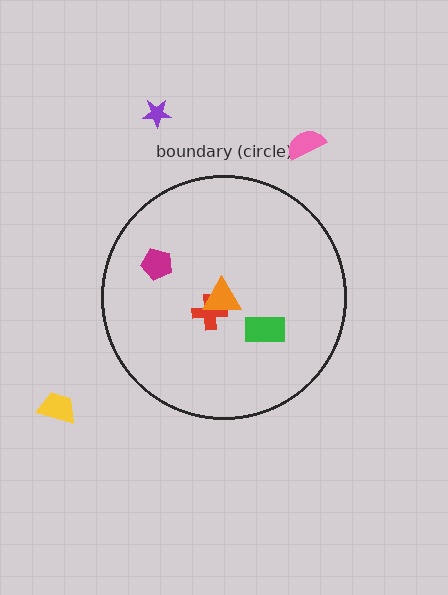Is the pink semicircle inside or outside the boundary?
Outside.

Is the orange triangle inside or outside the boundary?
Inside.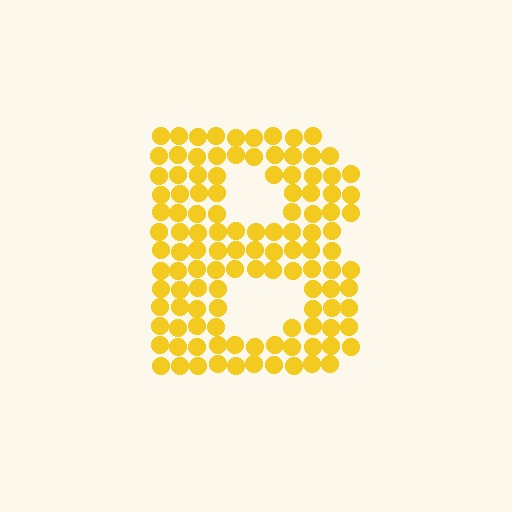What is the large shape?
The large shape is the letter B.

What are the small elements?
The small elements are circles.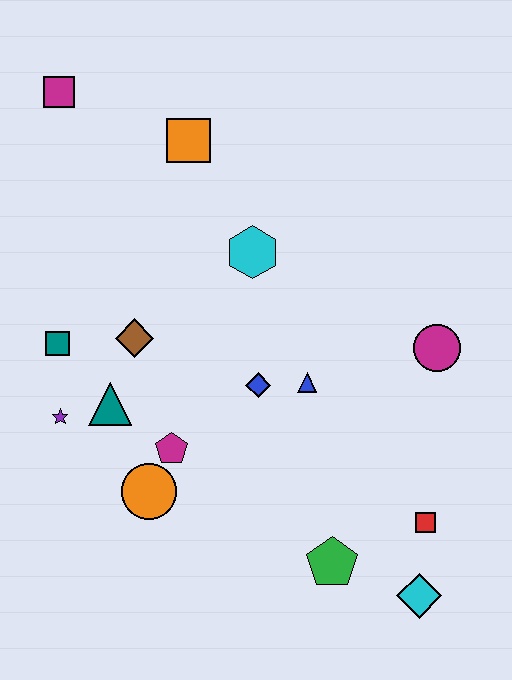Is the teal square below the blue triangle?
No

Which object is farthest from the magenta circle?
The magenta square is farthest from the magenta circle.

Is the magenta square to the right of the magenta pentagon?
No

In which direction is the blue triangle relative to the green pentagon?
The blue triangle is above the green pentagon.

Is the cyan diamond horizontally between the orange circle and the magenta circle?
Yes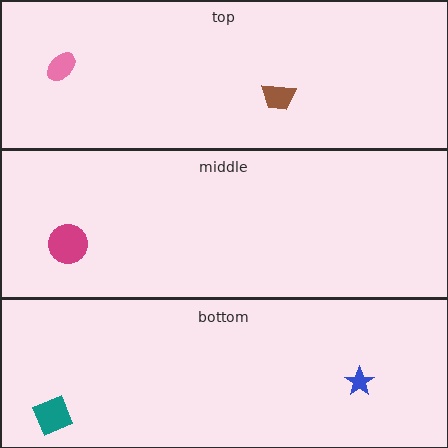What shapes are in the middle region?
The magenta circle.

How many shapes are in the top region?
2.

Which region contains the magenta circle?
The middle region.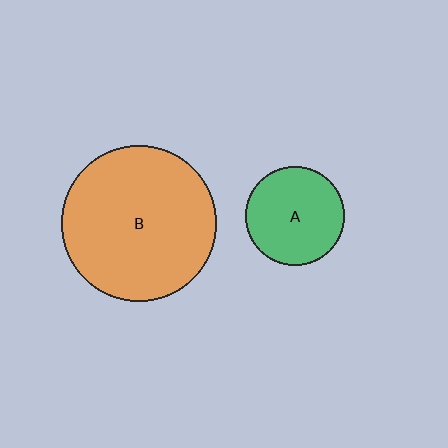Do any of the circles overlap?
No, none of the circles overlap.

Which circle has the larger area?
Circle B (orange).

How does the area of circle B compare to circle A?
Approximately 2.5 times.